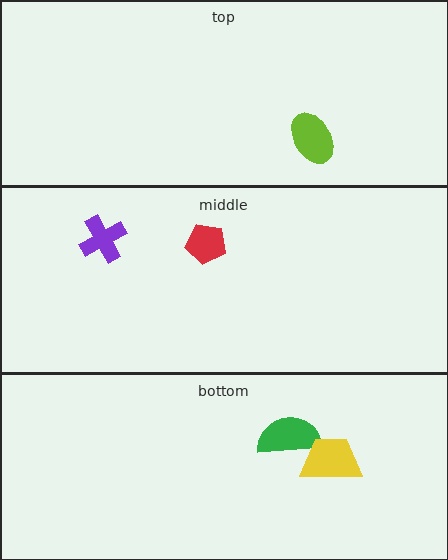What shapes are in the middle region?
The red pentagon, the purple cross.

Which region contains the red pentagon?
The middle region.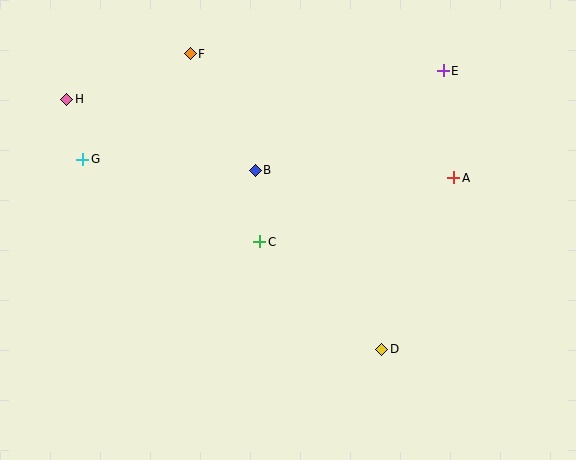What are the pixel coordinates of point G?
Point G is at (83, 159).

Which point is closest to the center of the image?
Point C at (260, 242) is closest to the center.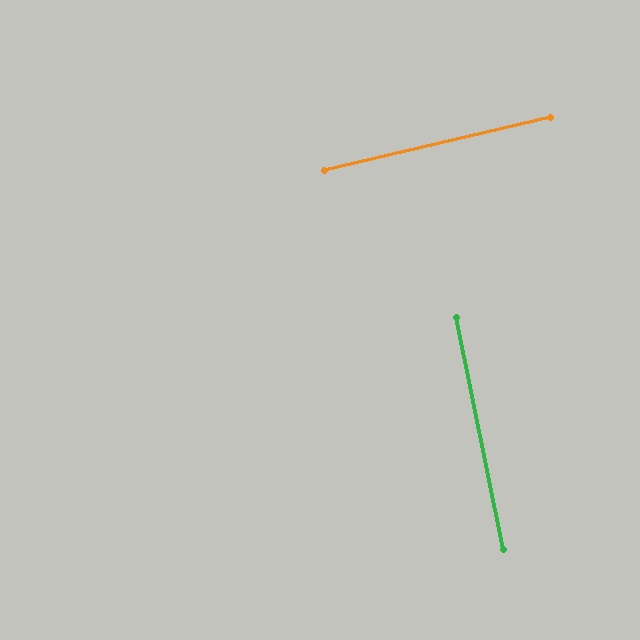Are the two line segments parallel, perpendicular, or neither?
Perpendicular — they meet at approximately 88°.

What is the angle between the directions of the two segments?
Approximately 88 degrees.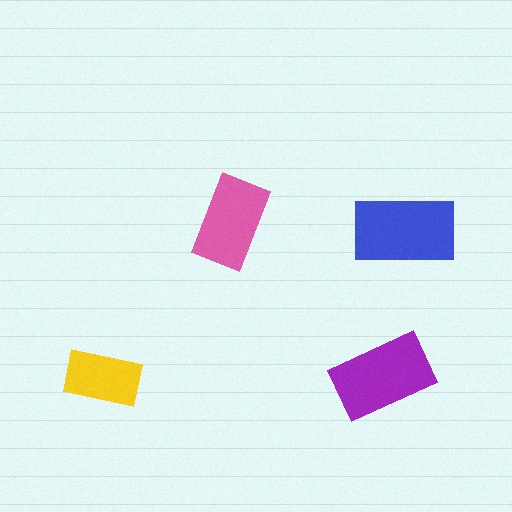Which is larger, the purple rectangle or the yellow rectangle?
The purple one.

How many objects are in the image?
There are 4 objects in the image.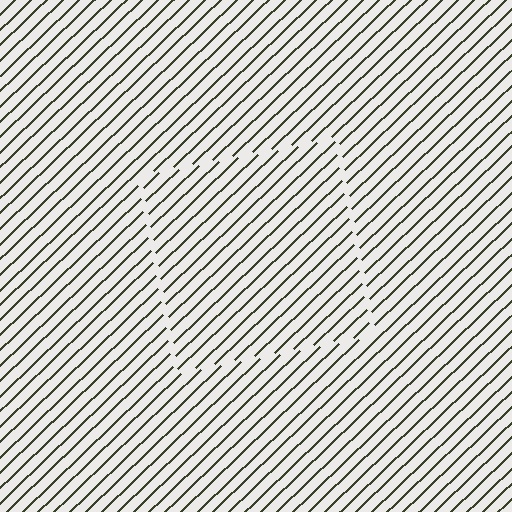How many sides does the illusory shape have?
4 sides — the line-ends trace a square.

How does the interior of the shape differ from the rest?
The interior of the shape contains the same grating, shifted by half a period — the contour is defined by the phase discontinuity where line-ends from the inner and outer gratings abut.